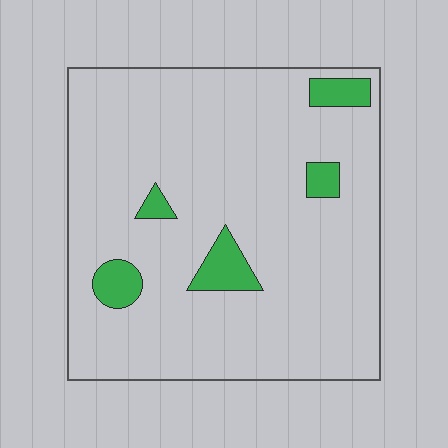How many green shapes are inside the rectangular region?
5.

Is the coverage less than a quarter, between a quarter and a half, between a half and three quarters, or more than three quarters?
Less than a quarter.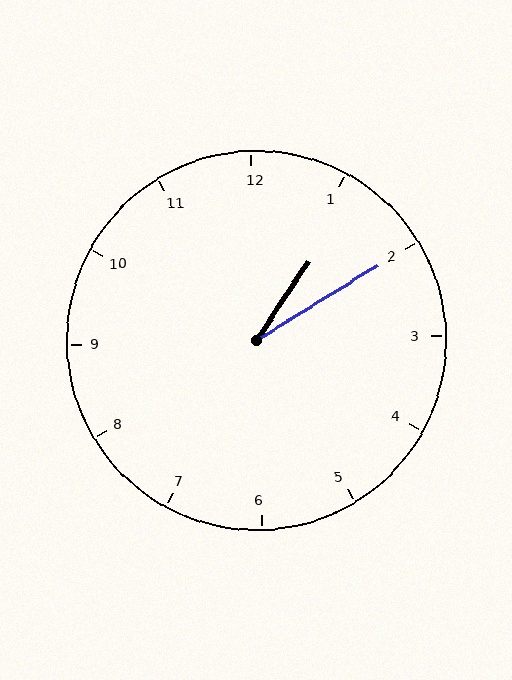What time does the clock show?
1:10.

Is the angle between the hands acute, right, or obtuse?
It is acute.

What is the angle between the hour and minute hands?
Approximately 25 degrees.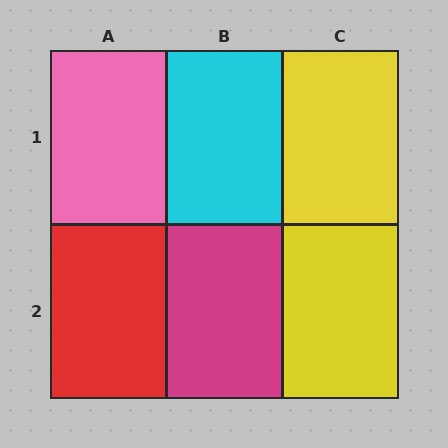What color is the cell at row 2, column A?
Red.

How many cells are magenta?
1 cell is magenta.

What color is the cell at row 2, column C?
Yellow.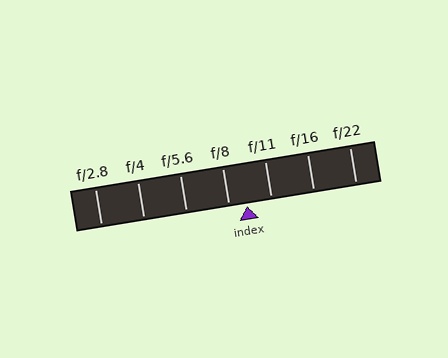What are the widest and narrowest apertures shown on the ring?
The widest aperture shown is f/2.8 and the narrowest is f/22.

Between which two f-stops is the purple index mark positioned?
The index mark is between f/8 and f/11.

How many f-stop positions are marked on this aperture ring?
There are 7 f-stop positions marked.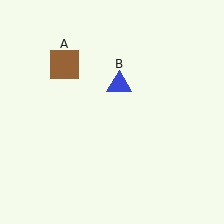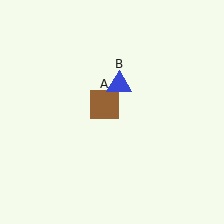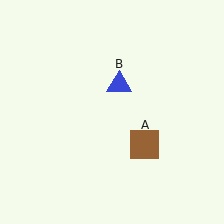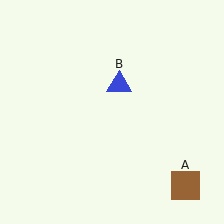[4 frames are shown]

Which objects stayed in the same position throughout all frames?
Blue triangle (object B) remained stationary.